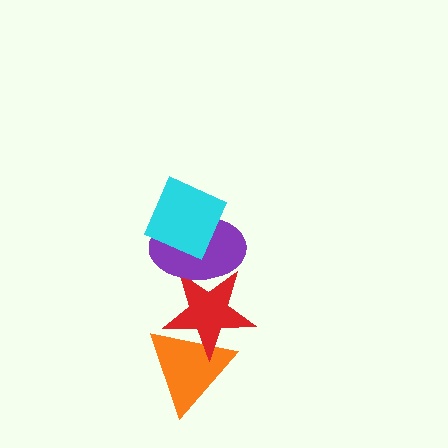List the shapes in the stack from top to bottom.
From top to bottom: the cyan diamond, the purple ellipse, the red star, the orange triangle.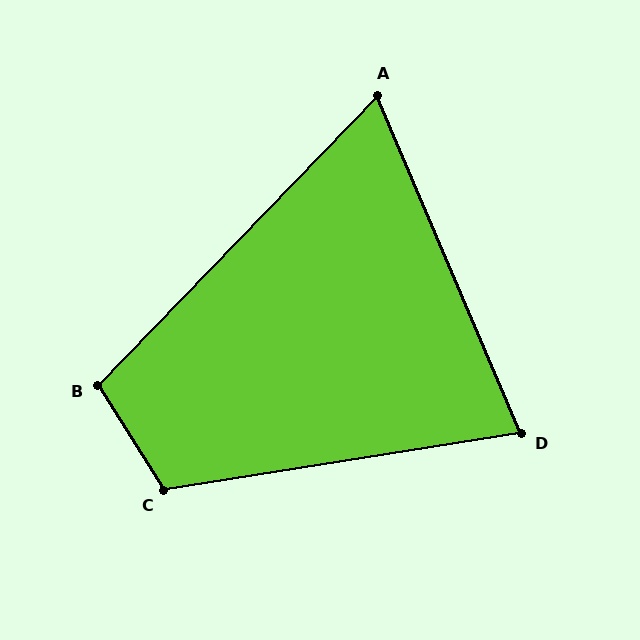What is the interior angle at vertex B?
Approximately 104 degrees (obtuse).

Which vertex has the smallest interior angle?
A, at approximately 67 degrees.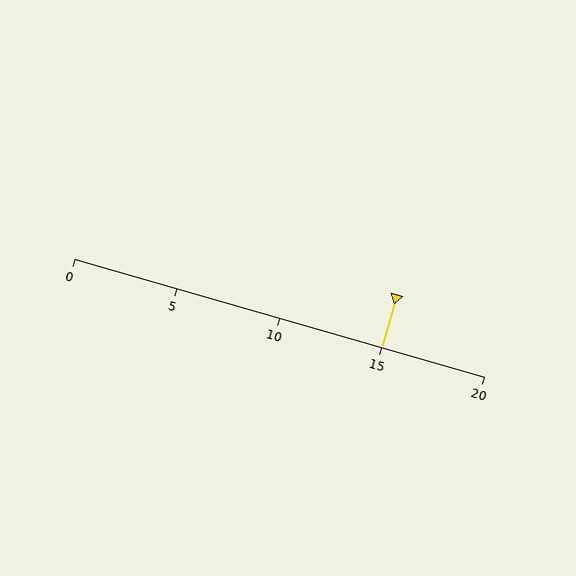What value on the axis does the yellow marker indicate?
The marker indicates approximately 15.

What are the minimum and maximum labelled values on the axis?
The axis runs from 0 to 20.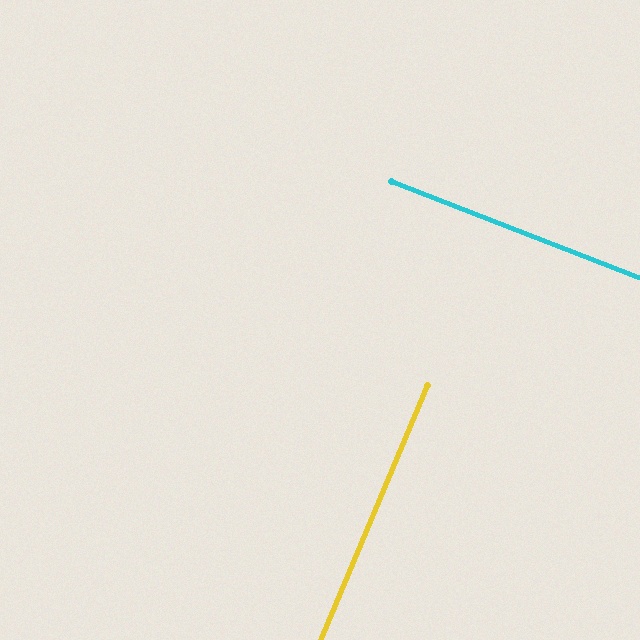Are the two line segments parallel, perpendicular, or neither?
Perpendicular — they meet at approximately 88°.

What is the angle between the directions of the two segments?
Approximately 88 degrees.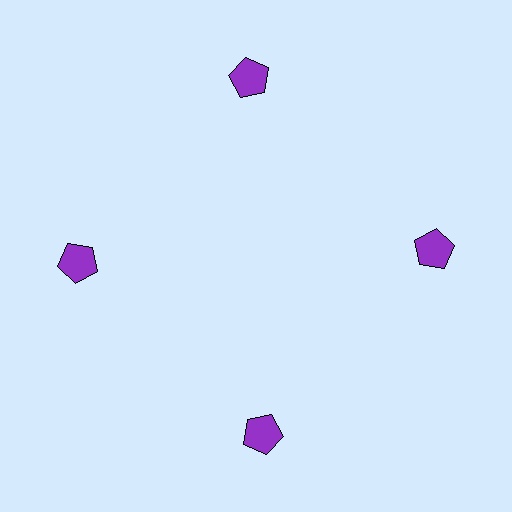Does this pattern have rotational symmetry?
Yes, this pattern has 4-fold rotational symmetry. It looks the same after rotating 90 degrees around the center.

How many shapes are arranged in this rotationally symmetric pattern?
There are 4 shapes, arranged in 4 groups of 1.